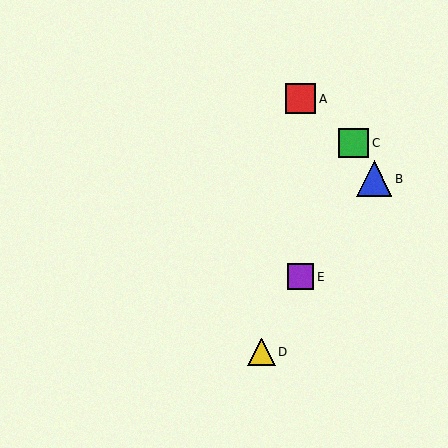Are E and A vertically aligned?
Yes, both are at x≈301.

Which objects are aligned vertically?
Objects A, E are aligned vertically.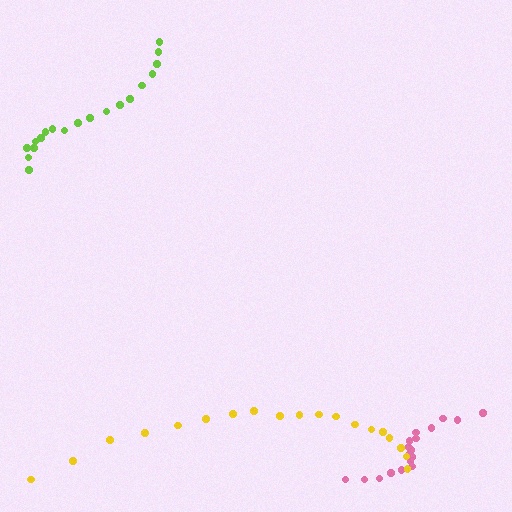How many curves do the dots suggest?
There are 3 distinct paths.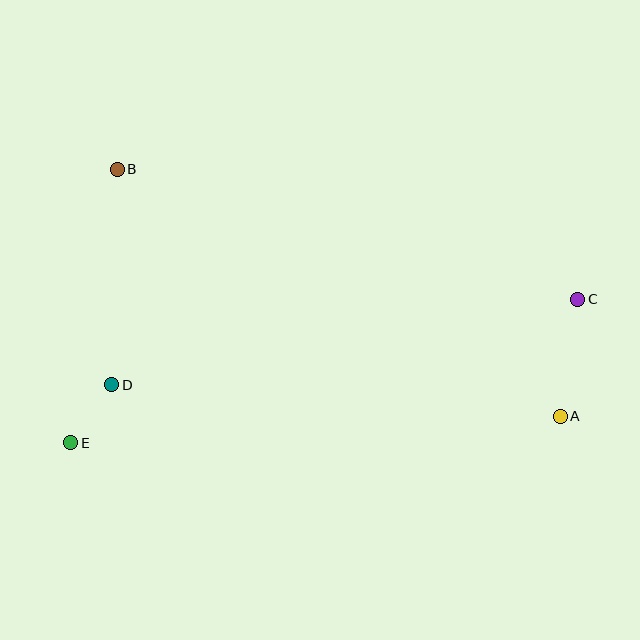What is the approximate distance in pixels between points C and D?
The distance between C and D is approximately 474 pixels.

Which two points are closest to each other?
Points D and E are closest to each other.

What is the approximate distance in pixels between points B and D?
The distance between B and D is approximately 215 pixels.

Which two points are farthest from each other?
Points C and E are farthest from each other.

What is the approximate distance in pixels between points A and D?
The distance between A and D is approximately 449 pixels.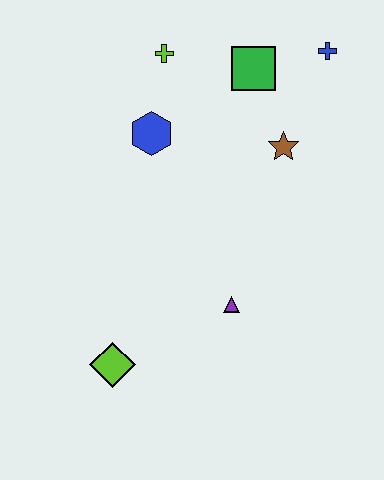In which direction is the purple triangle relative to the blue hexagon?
The purple triangle is below the blue hexagon.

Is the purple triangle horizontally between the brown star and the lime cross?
Yes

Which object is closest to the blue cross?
The green square is closest to the blue cross.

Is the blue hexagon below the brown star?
No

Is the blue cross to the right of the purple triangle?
Yes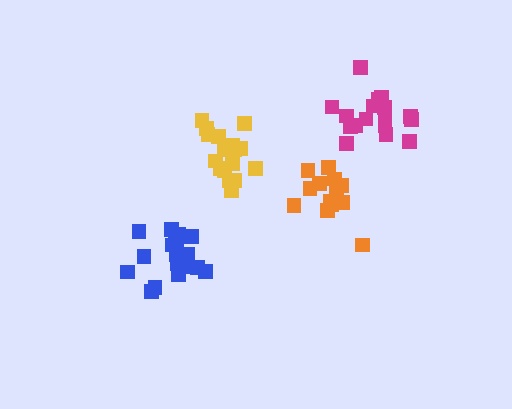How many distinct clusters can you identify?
There are 4 distinct clusters.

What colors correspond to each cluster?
The clusters are colored: yellow, magenta, blue, orange.